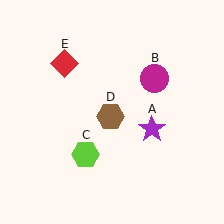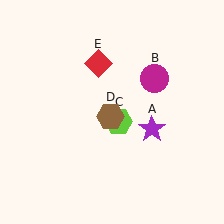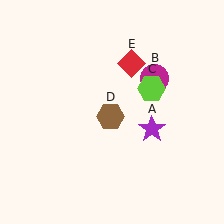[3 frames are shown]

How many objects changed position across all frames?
2 objects changed position: lime hexagon (object C), red diamond (object E).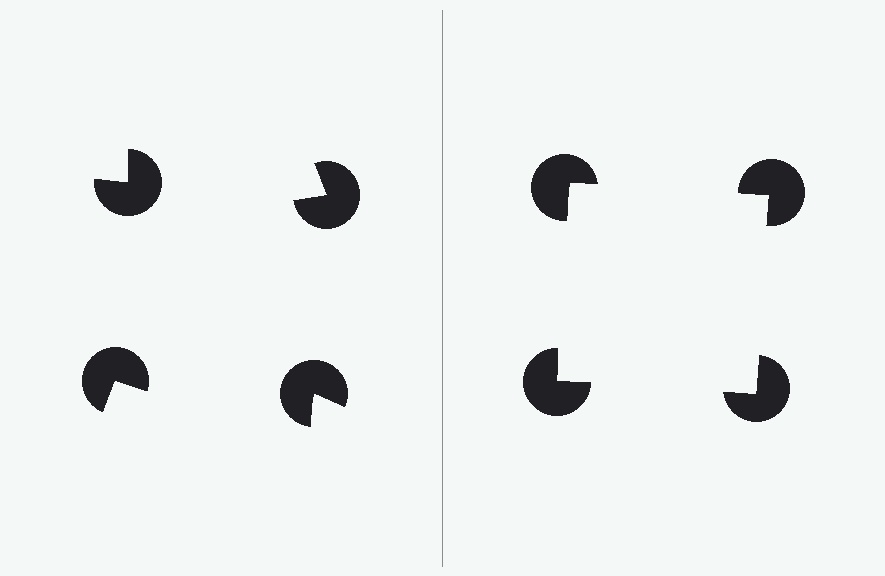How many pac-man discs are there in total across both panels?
8 — 4 on each side.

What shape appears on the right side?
An illusory square.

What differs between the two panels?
The pac-man discs are positioned identically on both sides; only the wedge orientations differ. On the right they align to a square; on the left they are misaligned.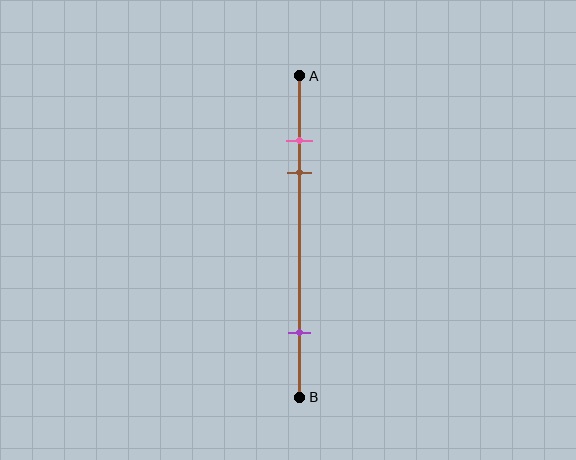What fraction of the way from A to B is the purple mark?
The purple mark is approximately 80% (0.8) of the way from A to B.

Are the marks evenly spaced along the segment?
No, the marks are not evenly spaced.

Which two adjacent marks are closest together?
The pink and brown marks are the closest adjacent pair.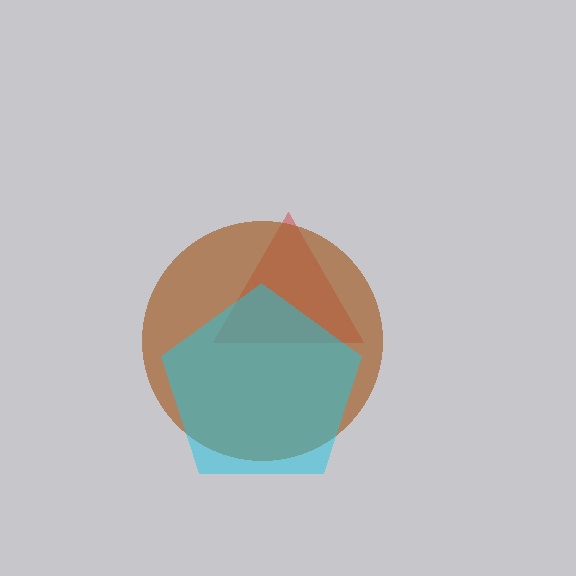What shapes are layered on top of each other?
The layered shapes are: a red triangle, a brown circle, a cyan pentagon.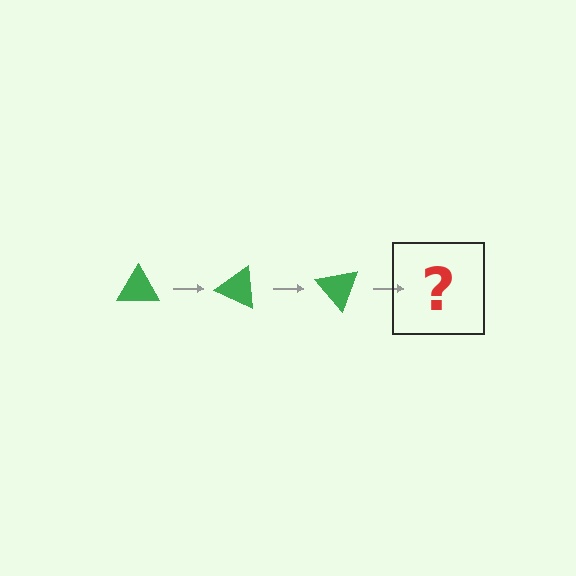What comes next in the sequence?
The next element should be a green triangle rotated 75 degrees.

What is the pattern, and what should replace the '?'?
The pattern is that the triangle rotates 25 degrees each step. The '?' should be a green triangle rotated 75 degrees.